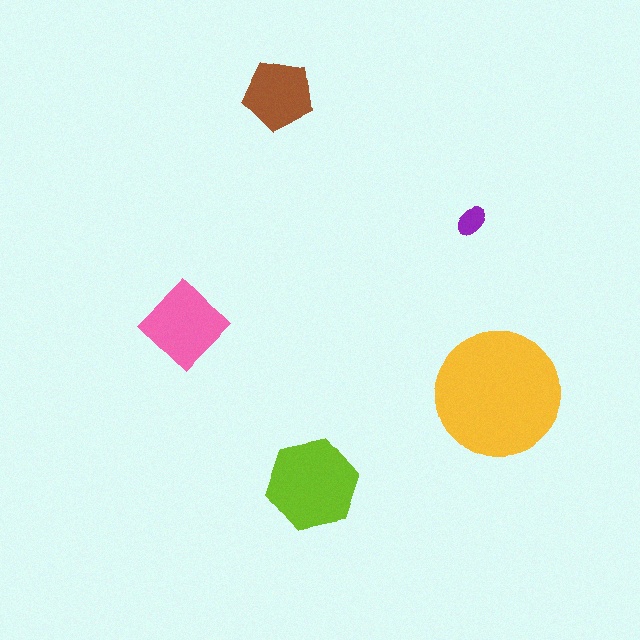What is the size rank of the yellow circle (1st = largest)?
1st.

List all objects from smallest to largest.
The purple ellipse, the brown pentagon, the pink diamond, the lime hexagon, the yellow circle.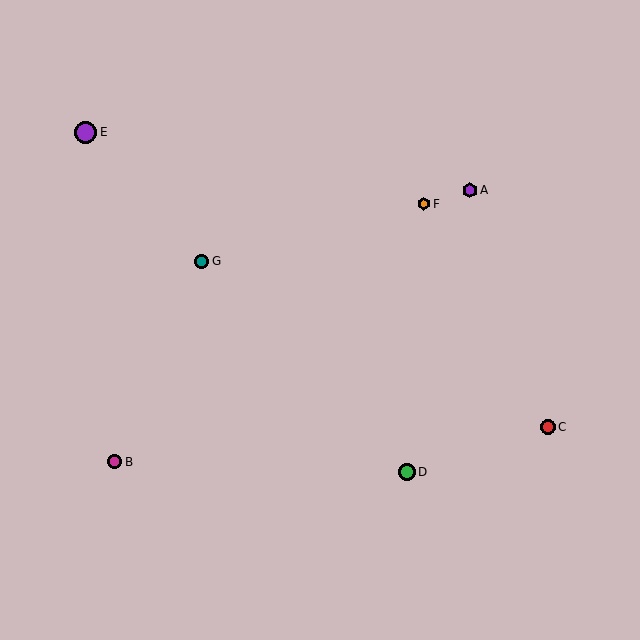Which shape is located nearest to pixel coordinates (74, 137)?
The purple circle (labeled E) at (86, 132) is nearest to that location.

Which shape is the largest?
The purple circle (labeled E) is the largest.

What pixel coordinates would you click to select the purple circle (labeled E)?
Click at (86, 132) to select the purple circle E.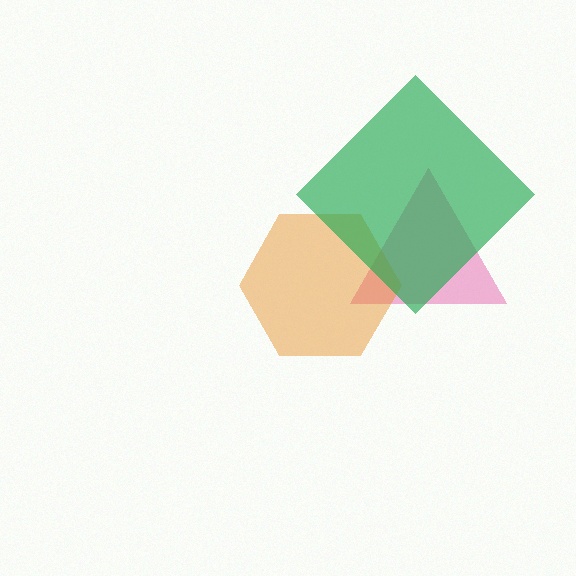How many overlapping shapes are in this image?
There are 3 overlapping shapes in the image.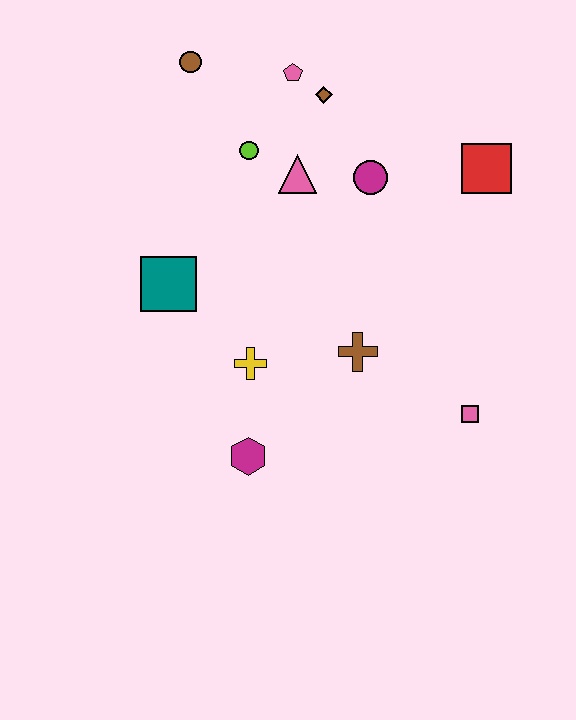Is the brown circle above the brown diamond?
Yes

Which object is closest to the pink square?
The brown cross is closest to the pink square.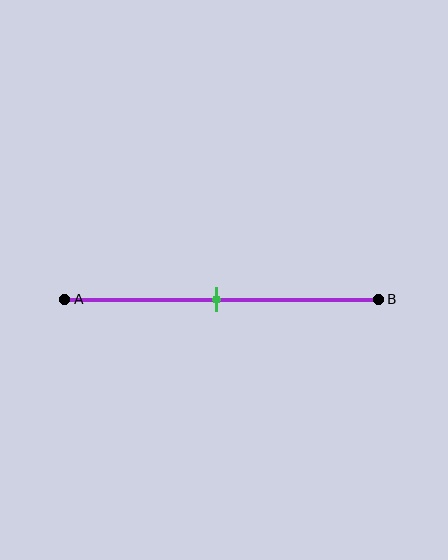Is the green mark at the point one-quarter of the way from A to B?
No, the mark is at about 50% from A, not at the 25% one-quarter point.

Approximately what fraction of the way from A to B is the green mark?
The green mark is approximately 50% of the way from A to B.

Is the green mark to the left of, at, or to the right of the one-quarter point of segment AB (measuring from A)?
The green mark is to the right of the one-quarter point of segment AB.